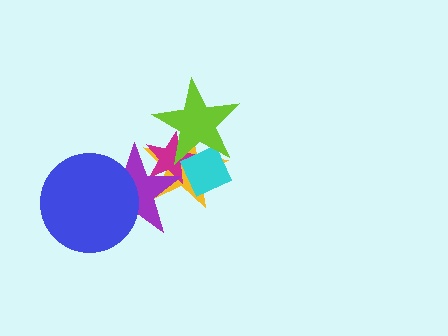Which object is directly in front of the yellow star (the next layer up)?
The magenta star is directly in front of the yellow star.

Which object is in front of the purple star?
The blue circle is in front of the purple star.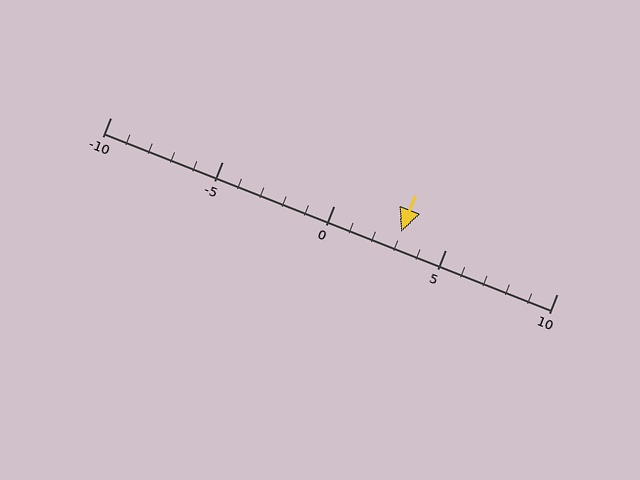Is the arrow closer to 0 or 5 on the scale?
The arrow is closer to 5.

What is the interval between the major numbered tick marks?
The major tick marks are spaced 5 units apart.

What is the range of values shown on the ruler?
The ruler shows values from -10 to 10.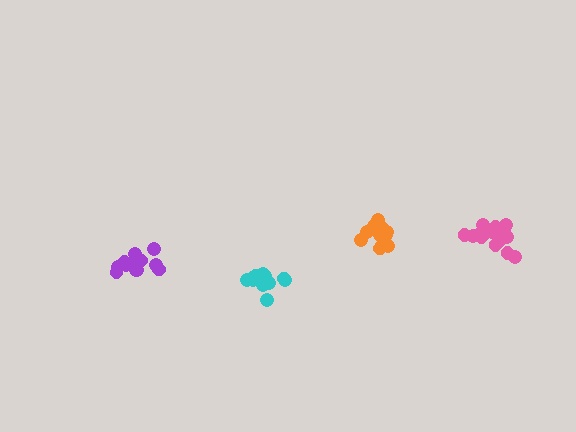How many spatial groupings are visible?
There are 4 spatial groupings.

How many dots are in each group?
Group 1: 19 dots, Group 2: 13 dots, Group 3: 13 dots, Group 4: 13 dots (58 total).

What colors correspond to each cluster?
The clusters are colored: pink, orange, cyan, purple.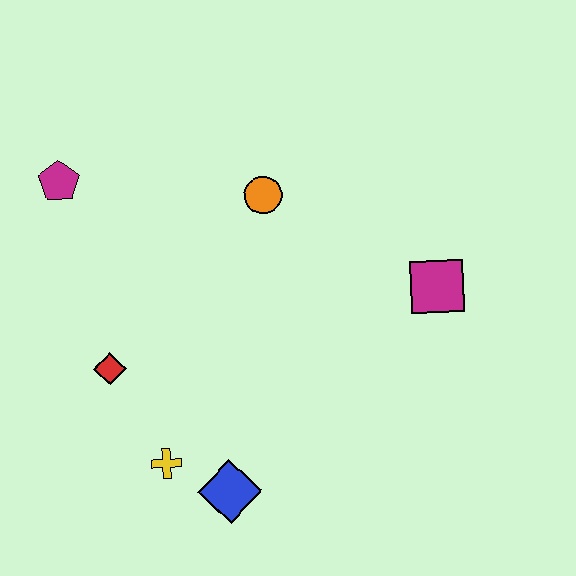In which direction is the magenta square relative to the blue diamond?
The magenta square is to the right of the blue diamond.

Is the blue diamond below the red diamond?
Yes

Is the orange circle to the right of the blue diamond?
Yes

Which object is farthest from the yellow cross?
The magenta square is farthest from the yellow cross.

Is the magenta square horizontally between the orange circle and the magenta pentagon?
No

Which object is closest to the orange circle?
The magenta square is closest to the orange circle.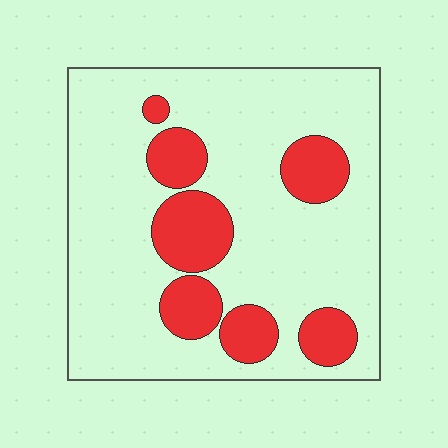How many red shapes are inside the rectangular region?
7.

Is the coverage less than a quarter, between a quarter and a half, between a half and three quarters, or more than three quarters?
Less than a quarter.